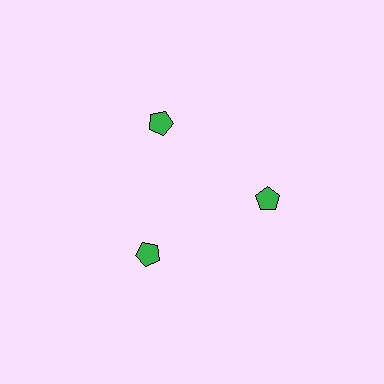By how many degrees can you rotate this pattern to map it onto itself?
The pattern maps onto itself every 120 degrees of rotation.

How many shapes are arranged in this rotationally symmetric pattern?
There are 3 shapes, arranged in 3 groups of 1.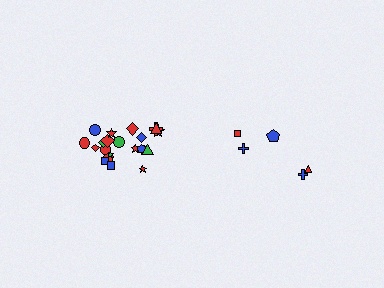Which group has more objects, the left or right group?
The left group.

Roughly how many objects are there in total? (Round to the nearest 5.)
Roughly 25 objects in total.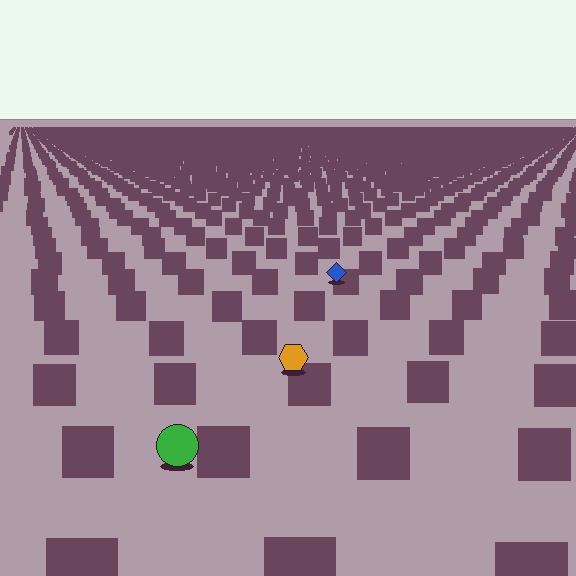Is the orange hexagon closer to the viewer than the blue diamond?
Yes. The orange hexagon is closer — you can tell from the texture gradient: the ground texture is coarser near it.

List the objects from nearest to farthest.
From nearest to farthest: the green circle, the orange hexagon, the blue diamond.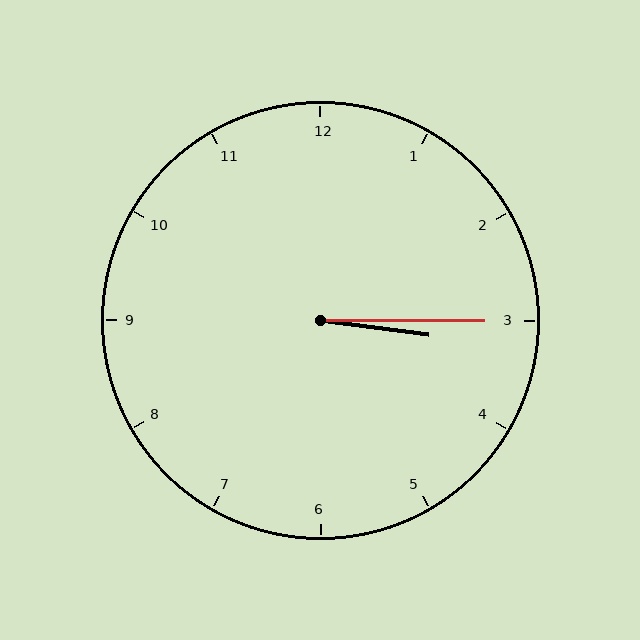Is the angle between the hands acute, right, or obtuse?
It is acute.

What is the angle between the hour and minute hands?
Approximately 8 degrees.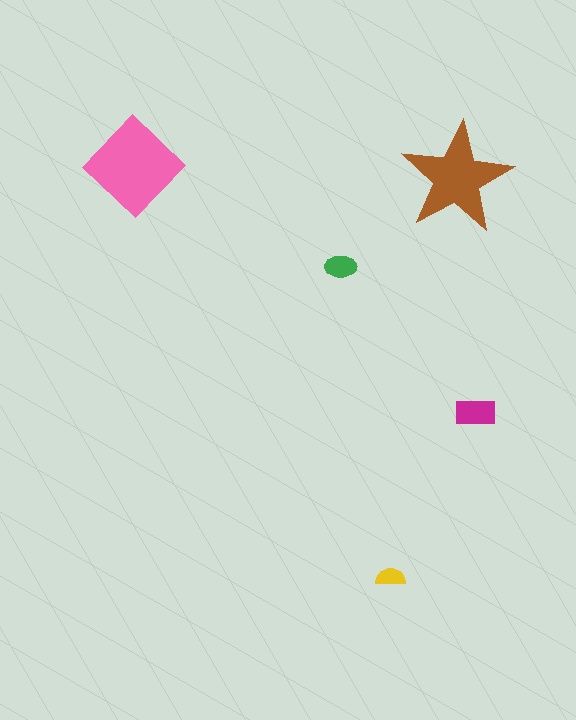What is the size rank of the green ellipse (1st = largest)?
4th.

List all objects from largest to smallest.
The pink diamond, the brown star, the magenta rectangle, the green ellipse, the yellow semicircle.